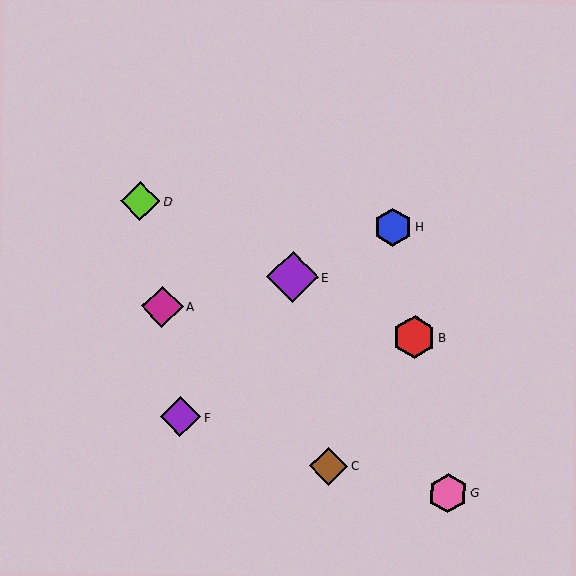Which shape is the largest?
The purple diamond (labeled E) is the largest.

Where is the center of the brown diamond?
The center of the brown diamond is at (329, 466).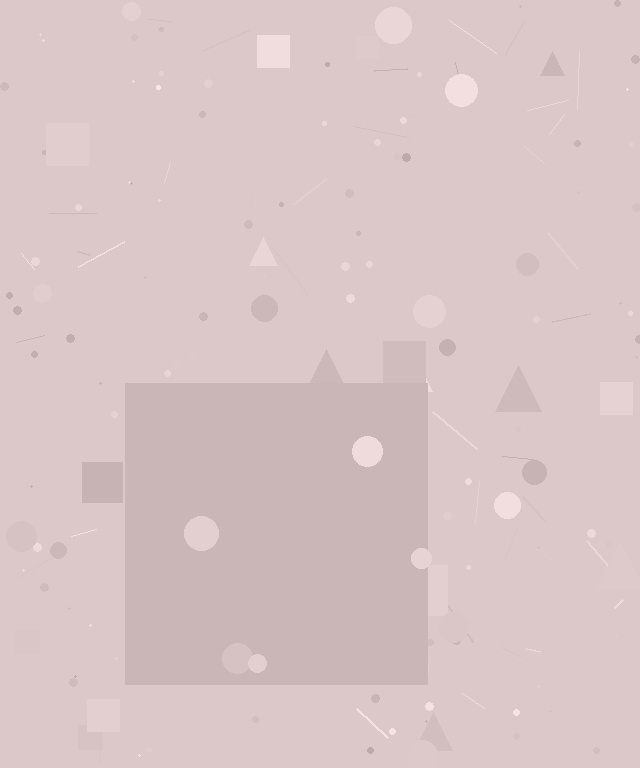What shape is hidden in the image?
A square is hidden in the image.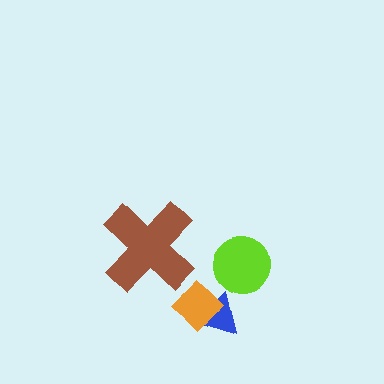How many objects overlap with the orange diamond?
1 object overlaps with the orange diamond.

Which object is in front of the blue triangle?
The orange diamond is in front of the blue triangle.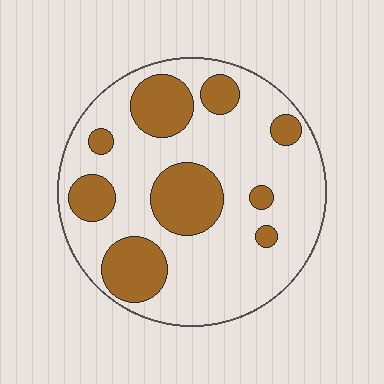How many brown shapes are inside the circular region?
9.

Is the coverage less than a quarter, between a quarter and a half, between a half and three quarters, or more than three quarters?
Between a quarter and a half.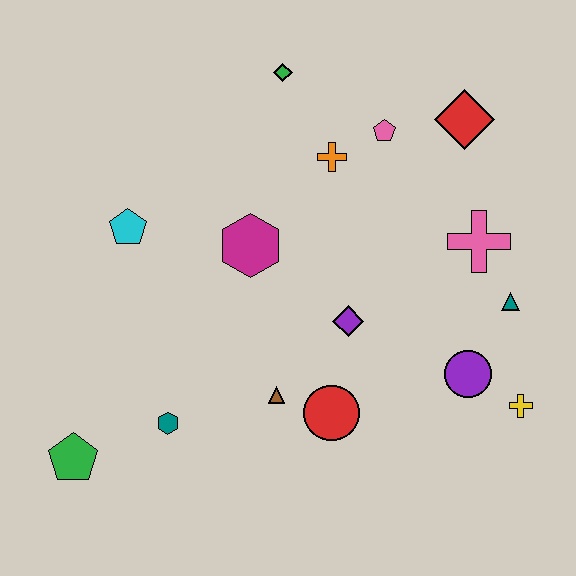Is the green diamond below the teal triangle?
No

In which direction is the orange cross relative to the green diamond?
The orange cross is below the green diamond.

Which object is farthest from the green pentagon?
The red diamond is farthest from the green pentagon.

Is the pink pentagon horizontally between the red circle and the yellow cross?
Yes